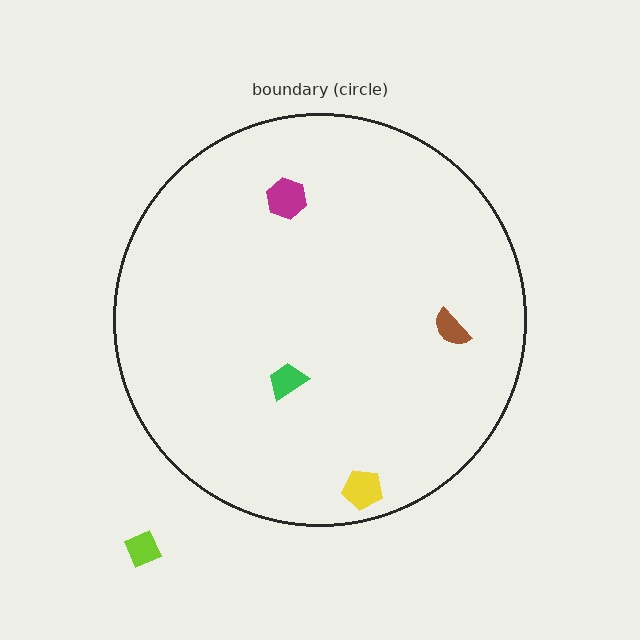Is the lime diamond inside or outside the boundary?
Outside.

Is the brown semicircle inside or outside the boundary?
Inside.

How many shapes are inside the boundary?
4 inside, 1 outside.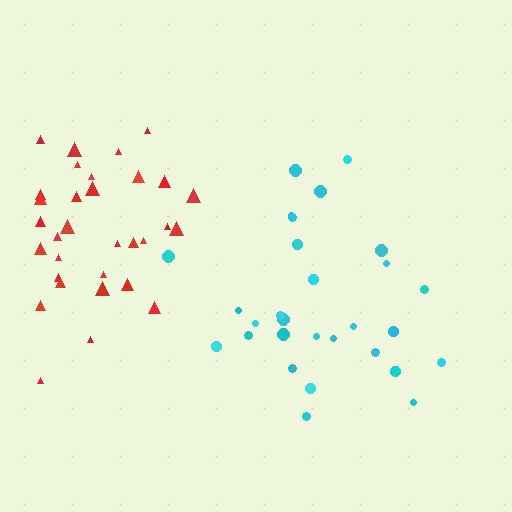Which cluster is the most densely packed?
Red.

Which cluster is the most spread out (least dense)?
Cyan.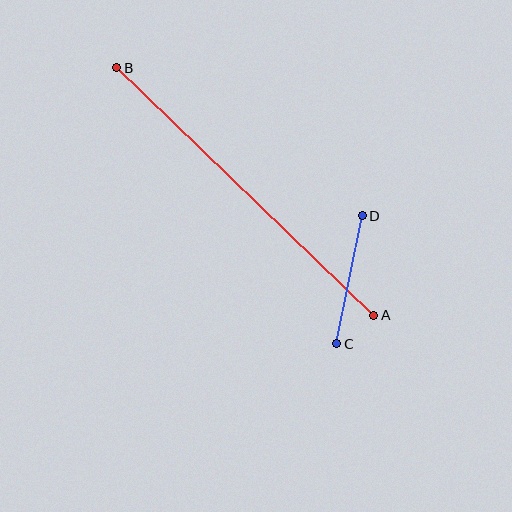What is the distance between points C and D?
The distance is approximately 130 pixels.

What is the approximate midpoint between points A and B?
The midpoint is at approximately (245, 191) pixels.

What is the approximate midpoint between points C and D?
The midpoint is at approximately (349, 280) pixels.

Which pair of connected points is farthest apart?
Points A and B are farthest apart.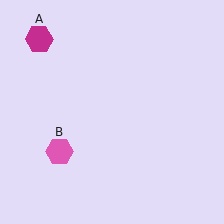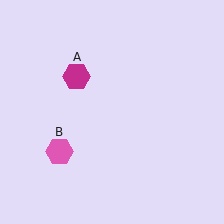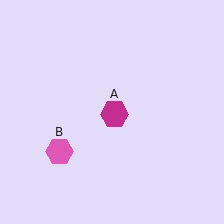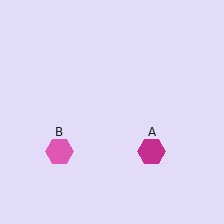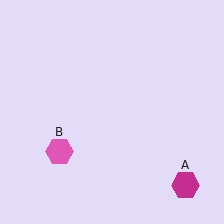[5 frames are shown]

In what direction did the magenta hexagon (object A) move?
The magenta hexagon (object A) moved down and to the right.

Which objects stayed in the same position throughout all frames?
Pink hexagon (object B) remained stationary.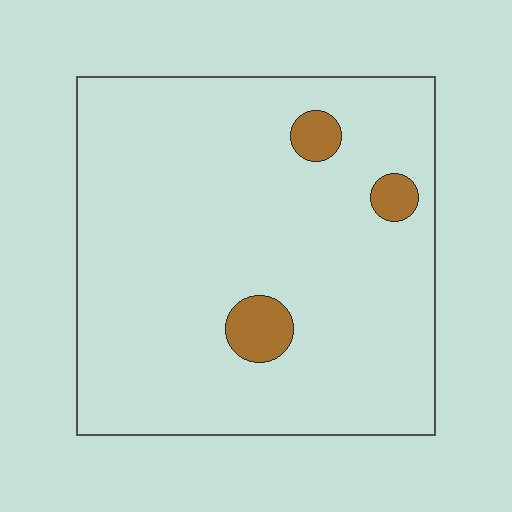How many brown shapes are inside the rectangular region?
3.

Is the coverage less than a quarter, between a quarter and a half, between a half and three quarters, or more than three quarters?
Less than a quarter.